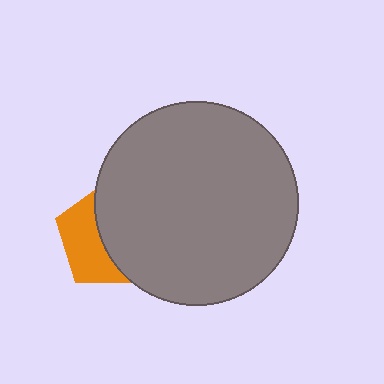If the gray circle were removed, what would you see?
You would see the complete orange pentagon.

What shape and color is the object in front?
The object in front is a gray circle.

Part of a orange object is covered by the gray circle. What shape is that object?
It is a pentagon.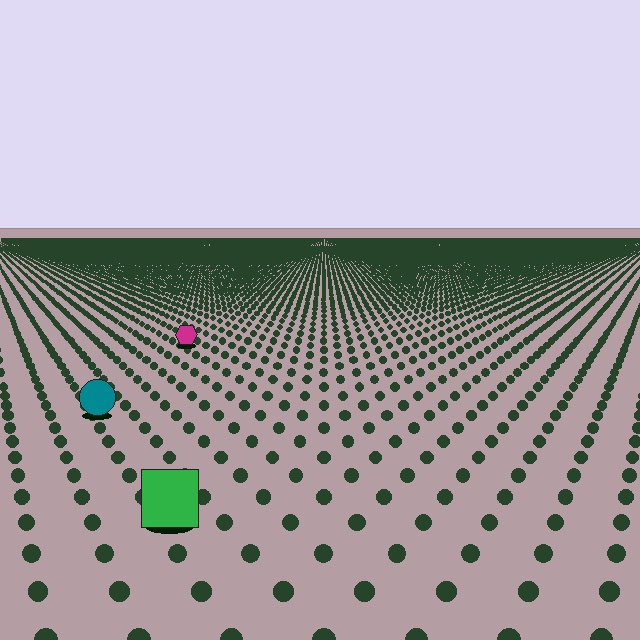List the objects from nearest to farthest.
From nearest to farthest: the green square, the teal circle, the magenta hexagon.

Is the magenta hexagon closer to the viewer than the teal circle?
No. The teal circle is closer — you can tell from the texture gradient: the ground texture is coarser near it.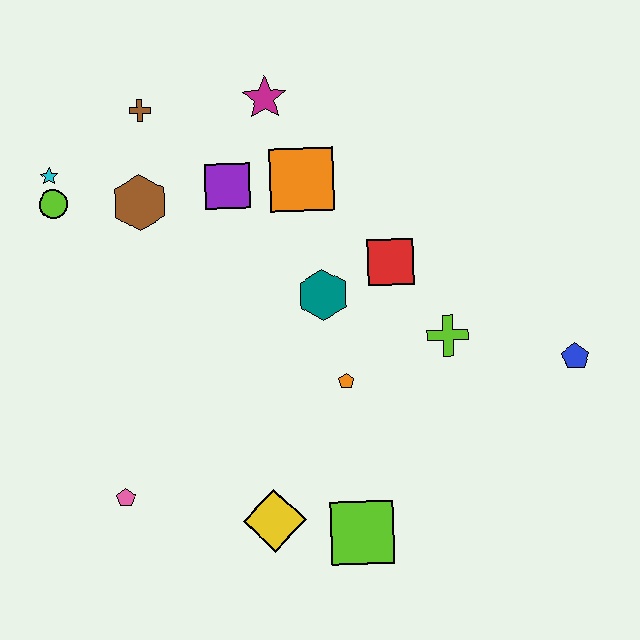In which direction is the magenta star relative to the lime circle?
The magenta star is to the right of the lime circle.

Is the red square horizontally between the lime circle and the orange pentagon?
No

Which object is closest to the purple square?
The orange square is closest to the purple square.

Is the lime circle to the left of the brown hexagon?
Yes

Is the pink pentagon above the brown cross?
No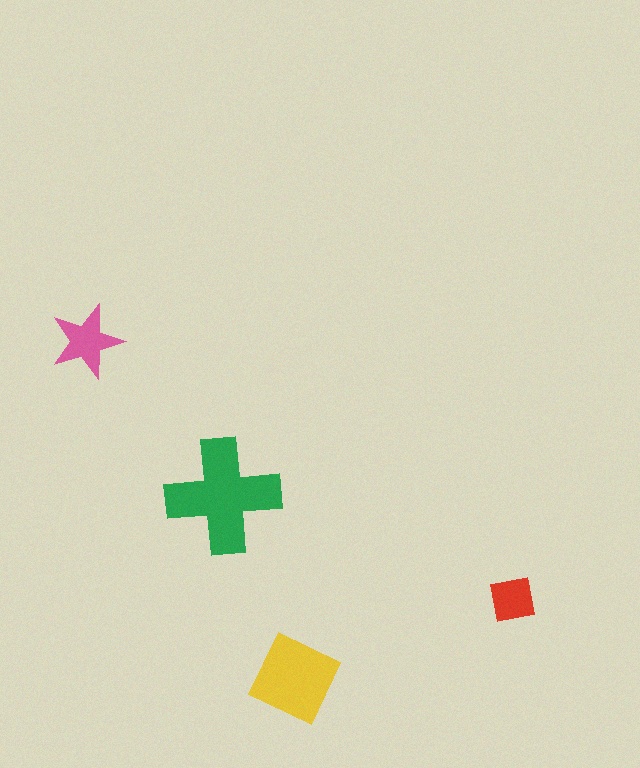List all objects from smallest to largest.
The red square, the pink star, the yellow square, the green cross.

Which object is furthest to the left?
The pink star is leftmost.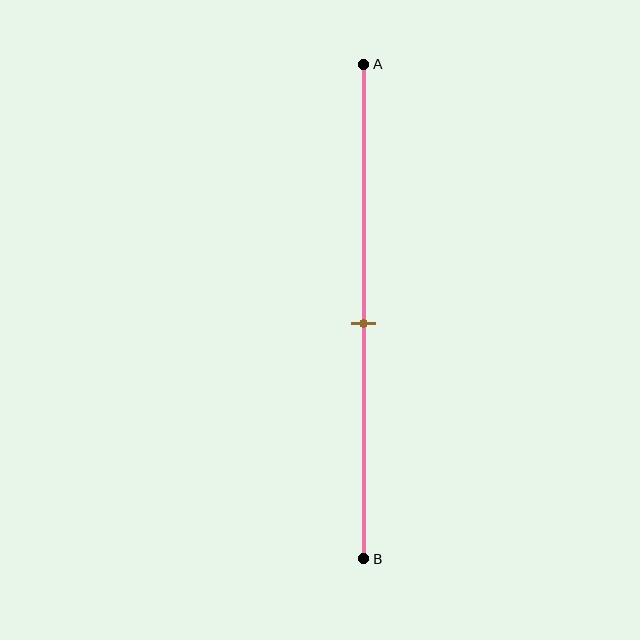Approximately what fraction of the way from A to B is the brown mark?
The brown mark is approximately 50% of the way from A to B.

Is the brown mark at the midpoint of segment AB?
Yes, the mark is approximately at the midpoint.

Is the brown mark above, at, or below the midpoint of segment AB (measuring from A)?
The brown mark is approximately at the midpoint of segment AB.